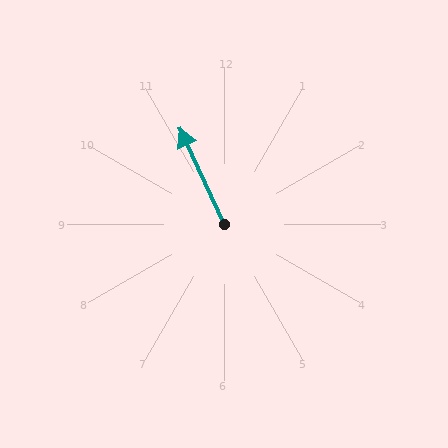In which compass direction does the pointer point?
Northwest.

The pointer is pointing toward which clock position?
Roughly 11 o'clock.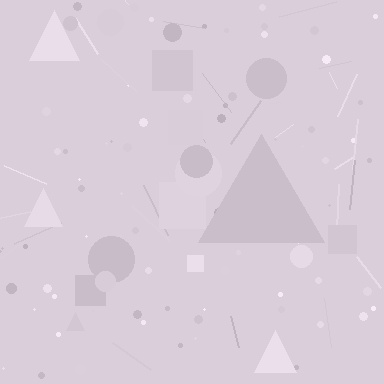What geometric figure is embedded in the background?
A triangle is embedded in the background.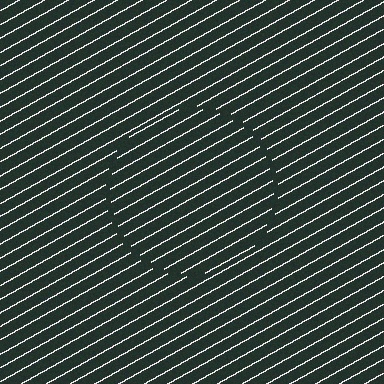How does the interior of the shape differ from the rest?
The interior of the shape contains the same grating, shifted by half a period — the contour is defined by the phase discontinuity where line-ends from the inner and outer gratings abut.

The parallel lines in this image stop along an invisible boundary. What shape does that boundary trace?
An illusory circle. The interior of the shape contains the same grating, shifted by half a period — the contour is defined by the phase discontinuity where line-ends from the inner and outer gratings abut.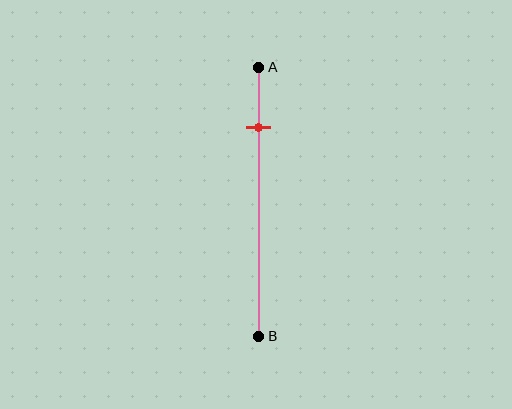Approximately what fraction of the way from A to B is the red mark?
The red mark is approximately 20% of the way from A to B.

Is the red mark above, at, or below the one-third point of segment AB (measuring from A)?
The red mark is above the one-third point of segment AB.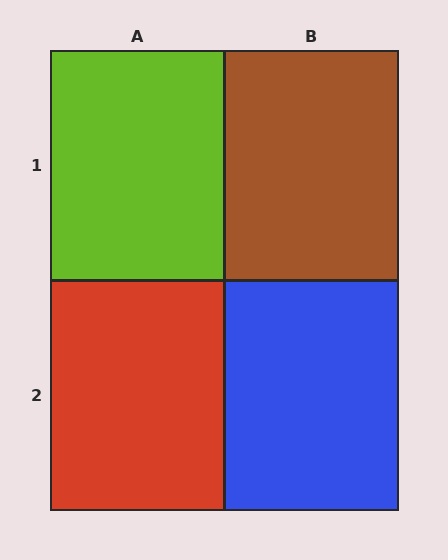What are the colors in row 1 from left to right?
Lime, brown.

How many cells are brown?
1 cell is brown.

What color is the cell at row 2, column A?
Red.